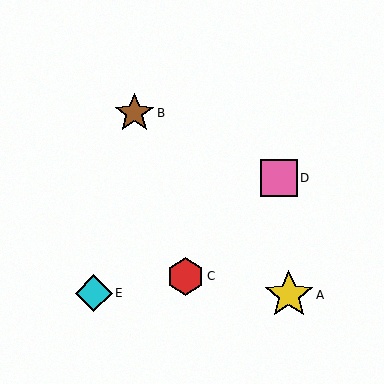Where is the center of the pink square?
The center of the pink square is at (279, 178).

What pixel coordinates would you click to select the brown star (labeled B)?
Click at (134, 113) to select the brown star B.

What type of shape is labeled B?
Shape B is a brown star.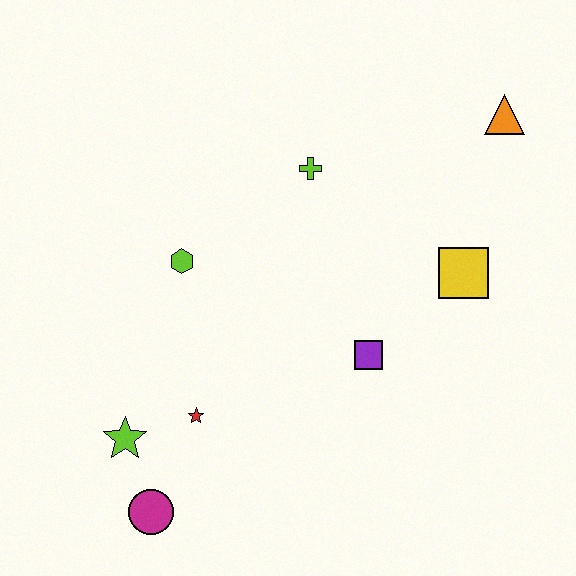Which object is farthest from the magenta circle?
The orange triangle is farthest from the magenta circle.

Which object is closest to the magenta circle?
The lime star is closest to the magenta circle.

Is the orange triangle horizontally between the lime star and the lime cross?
No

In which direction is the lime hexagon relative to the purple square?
The lime hexagon is to the left of the purple square.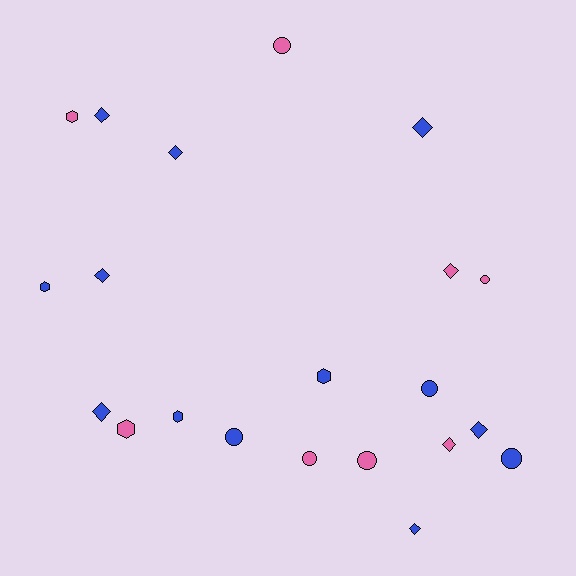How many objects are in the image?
There are 21 objects.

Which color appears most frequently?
Blue, with 13 objects.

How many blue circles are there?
There are 3 blue circles.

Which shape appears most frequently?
Diamond, with 9 objects.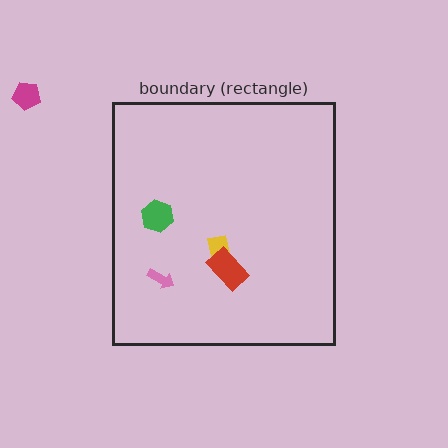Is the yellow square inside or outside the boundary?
Inside.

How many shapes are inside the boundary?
4 inside, 1 outside.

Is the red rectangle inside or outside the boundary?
Inside.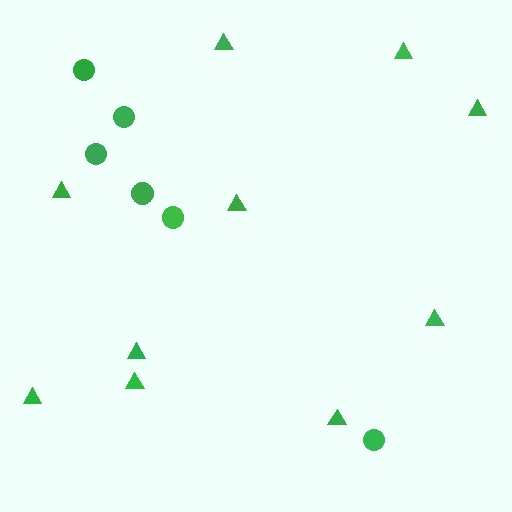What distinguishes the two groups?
There are 2 groups: one group of circles (6) and one group of triangles (10).